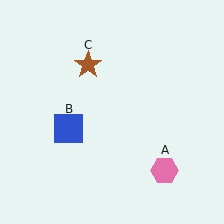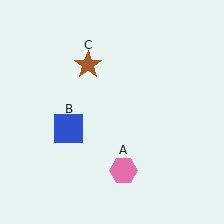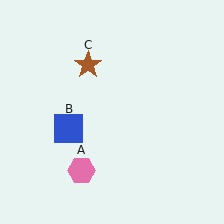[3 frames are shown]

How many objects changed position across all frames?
1 object changed position: pink hexagon (object A).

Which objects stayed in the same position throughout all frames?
Blue square (object B) and brown star (object C) remained stationary.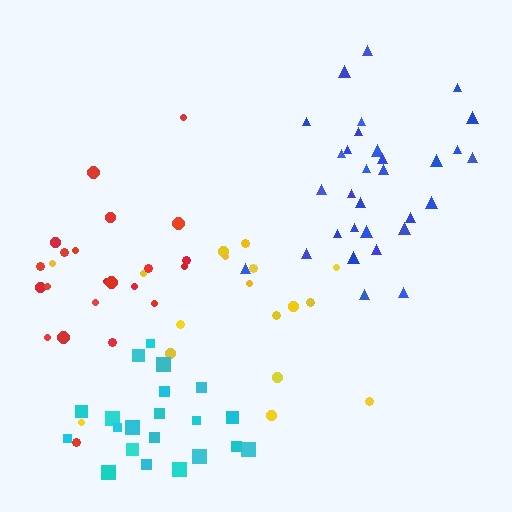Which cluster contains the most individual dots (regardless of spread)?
Blue (31).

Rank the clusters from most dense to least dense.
cyan, blue, red, yellow.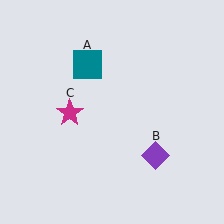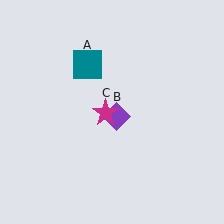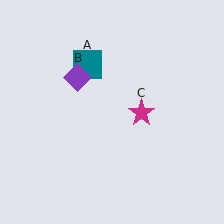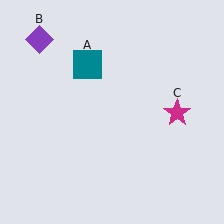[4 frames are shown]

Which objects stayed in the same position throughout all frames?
Teal square (object A) remained stationary.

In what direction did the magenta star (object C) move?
The magenta star (object C) moved right.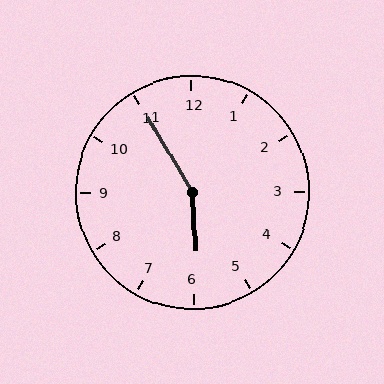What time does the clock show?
5:55.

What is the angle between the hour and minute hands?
Approximately 152 degrees.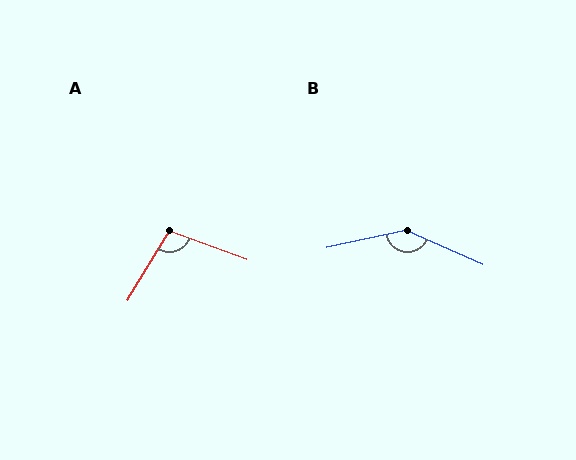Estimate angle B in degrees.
Approximately 144 degrees.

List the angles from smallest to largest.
A (101°), B (144°).